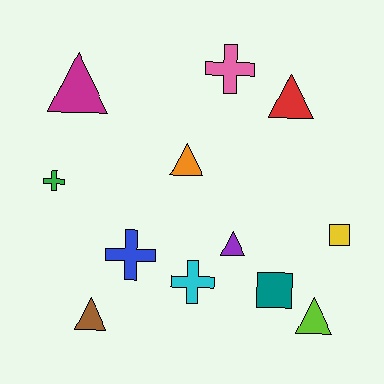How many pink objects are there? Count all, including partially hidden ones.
There is 1 pink object.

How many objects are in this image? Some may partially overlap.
There are 12 objects.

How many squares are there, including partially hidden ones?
There are 2 squares.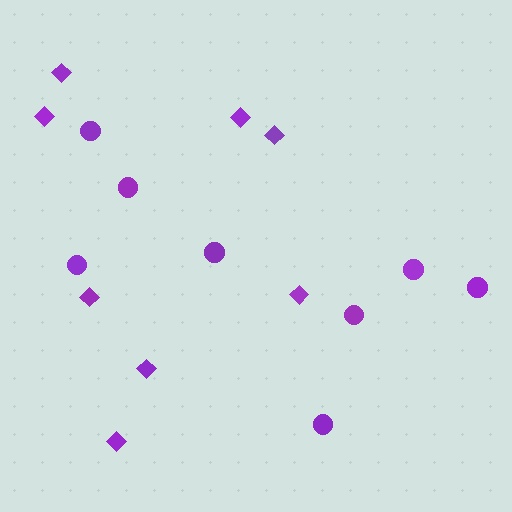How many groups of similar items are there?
There are 2 groups: one group of diamonds (8) and one group of circles (8).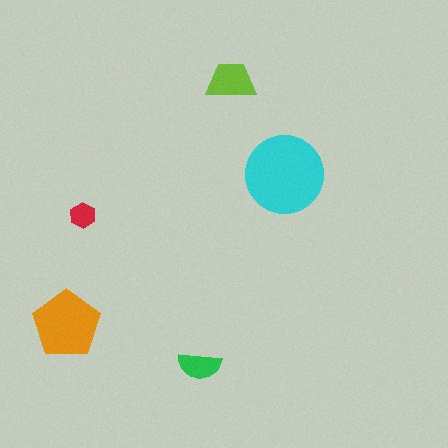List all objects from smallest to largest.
The red hexagon, the green semicircle, the lime trapezoid, the orange pentagon, the cyan circle.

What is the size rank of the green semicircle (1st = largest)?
4th.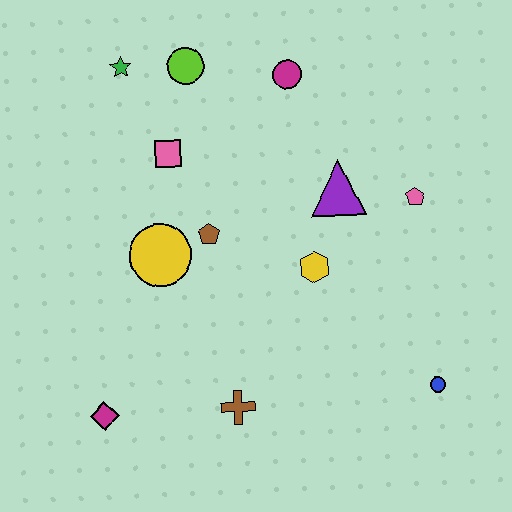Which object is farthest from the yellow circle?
The blue circle is farthest from the yellow circle.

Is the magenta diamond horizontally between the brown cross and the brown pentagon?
No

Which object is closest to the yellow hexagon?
The purple triangle is closest to the yellow hexagon.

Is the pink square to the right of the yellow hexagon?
No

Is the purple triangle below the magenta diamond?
No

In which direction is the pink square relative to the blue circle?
The pink square is to the left of the blue circle.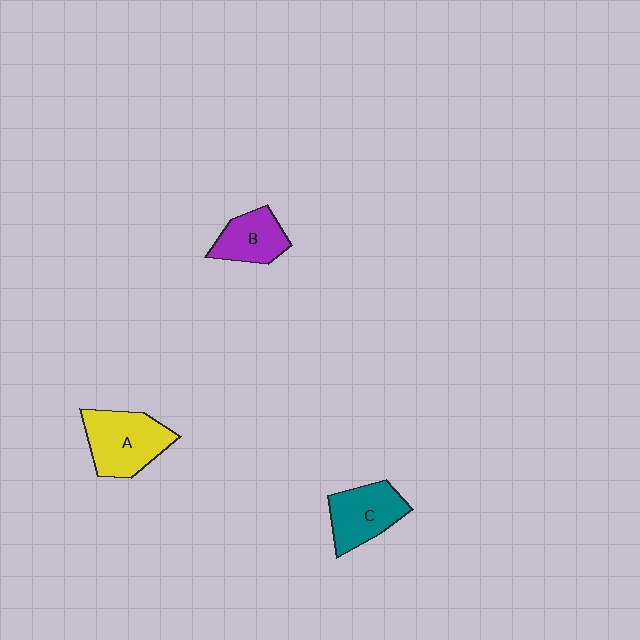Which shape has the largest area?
Shape A (yellow).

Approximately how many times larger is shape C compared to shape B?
Approximately 1.2 times.